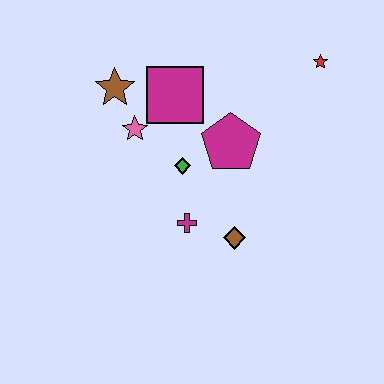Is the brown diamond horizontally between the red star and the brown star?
Yes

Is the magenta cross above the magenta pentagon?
No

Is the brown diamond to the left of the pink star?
No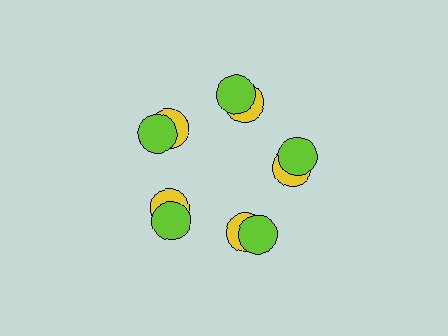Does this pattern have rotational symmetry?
Yes, this pattern has 5-fold rotational symmetry. It looks the same after rotating 72 degrees around the center.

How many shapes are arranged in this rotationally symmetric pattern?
There are 10 shapes, arranged in 5 groups of 2.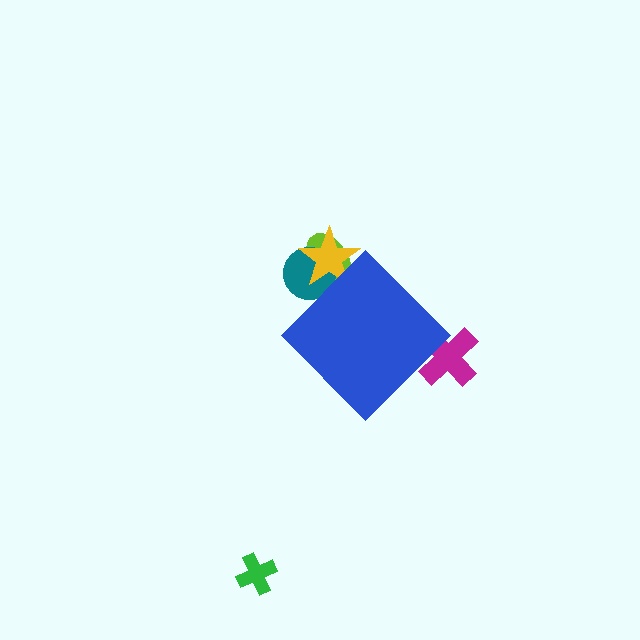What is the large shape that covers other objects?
A blue diamond.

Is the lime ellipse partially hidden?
Yes, the lime ellipse is partially hidden behind the blue diamond.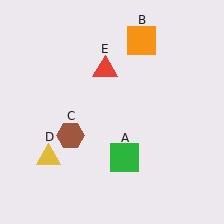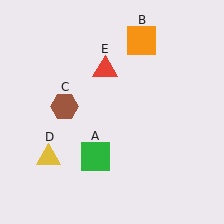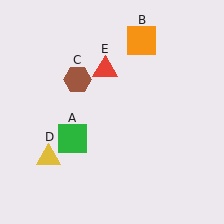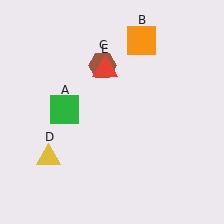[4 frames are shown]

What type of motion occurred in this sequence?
The green square (object A), brown hexagon (object C) rotated clockwise around the center of the scene.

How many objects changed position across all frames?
2 objects changed position: green square (object A), brown hexagon (object C).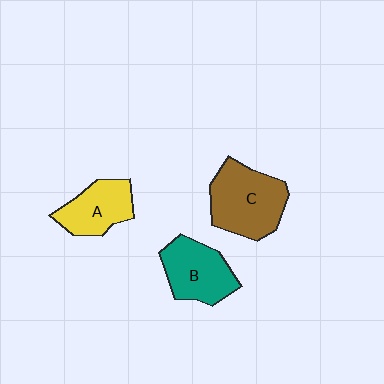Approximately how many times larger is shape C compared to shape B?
Approximately 1.3 times.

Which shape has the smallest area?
Shape A (yellow).